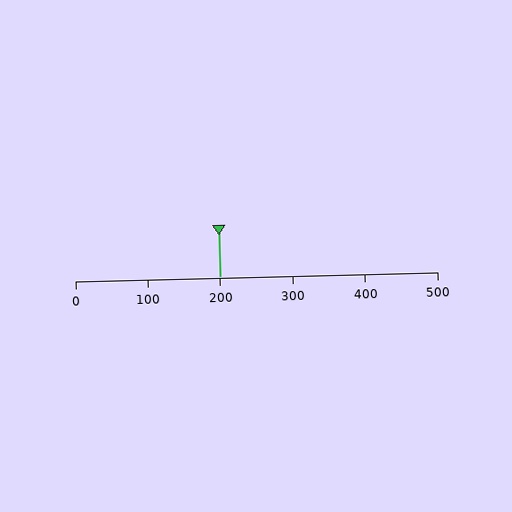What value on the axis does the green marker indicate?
The marker indicates approximately 200.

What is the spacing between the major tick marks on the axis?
The major ticks are spaced 100 apart.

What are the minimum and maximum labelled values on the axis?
The axis runs from 0 to 500.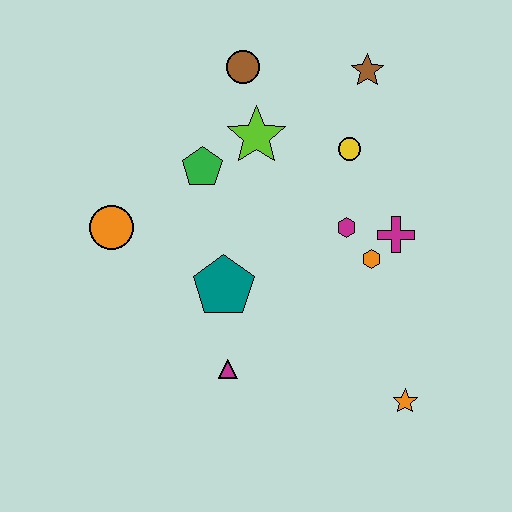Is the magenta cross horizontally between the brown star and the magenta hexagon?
No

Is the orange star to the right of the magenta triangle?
Yes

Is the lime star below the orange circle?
No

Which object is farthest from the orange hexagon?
The orange circle is farthest from the orange hexagon.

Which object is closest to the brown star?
The yellow circle is closest to the brown star.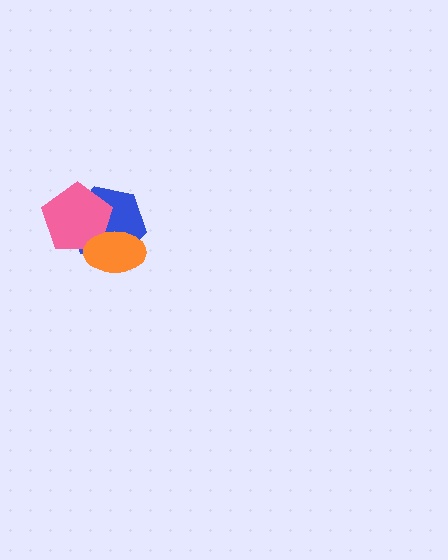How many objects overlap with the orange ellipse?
2 objects overlap with the orange ellipse.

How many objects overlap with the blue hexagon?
2 objects overlap with the blue hexagon.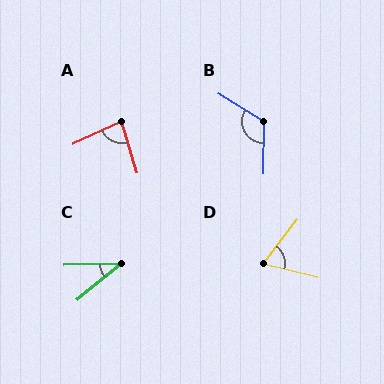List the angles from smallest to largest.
C (37°), D (66°), A (82°), B (121°).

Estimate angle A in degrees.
Approximately 82 degrees.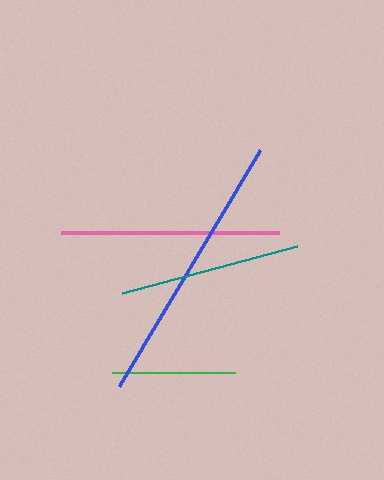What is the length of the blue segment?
The blue segment is approximately 275 pixels long.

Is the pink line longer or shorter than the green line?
The pink line is longer than the green line.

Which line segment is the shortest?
The green line is the shortest at approximately 123 pixels.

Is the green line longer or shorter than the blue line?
The blue line is longer than the green line.